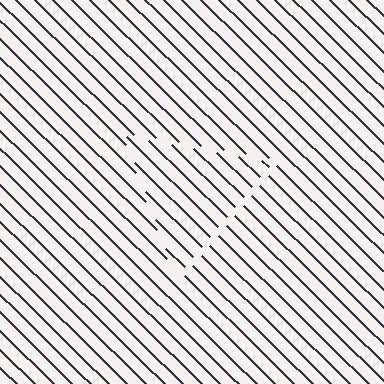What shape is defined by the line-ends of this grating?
An illusory triangle. The interior of the shape contains the same grating, shifted by half a period — the contour is defined by the phase discontinuity where line-ends from the inner and outer gratings abut.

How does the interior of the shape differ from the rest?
The interior of the shape contains the same grating, shifted by half a period — the contour is defined by the phase discontinuity where line-ends from the inner and outer gratings abut.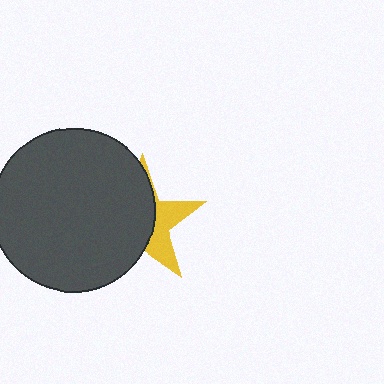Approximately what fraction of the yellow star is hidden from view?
Roughly 64% of the yellow star is hidden behind the dark gray circle.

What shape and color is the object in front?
The object in front is a dark gray circle.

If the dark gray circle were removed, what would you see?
You would see the complete yellow star.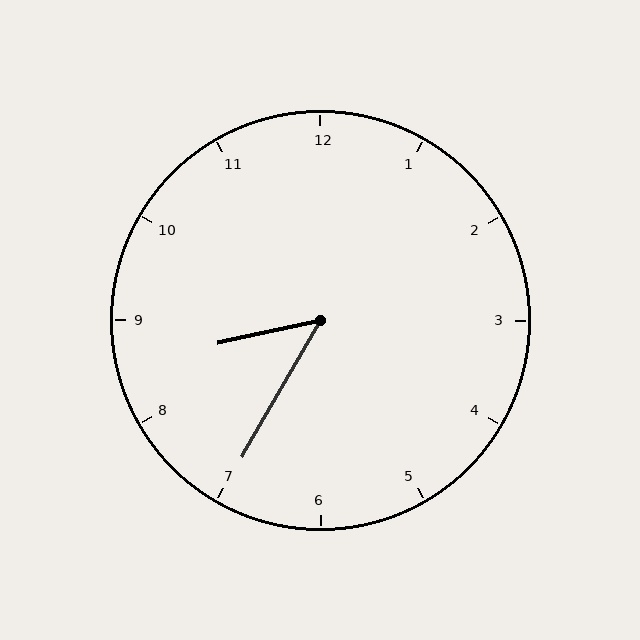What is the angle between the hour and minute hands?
Approximately 48 degrees.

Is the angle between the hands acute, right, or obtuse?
It is acute.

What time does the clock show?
8:35.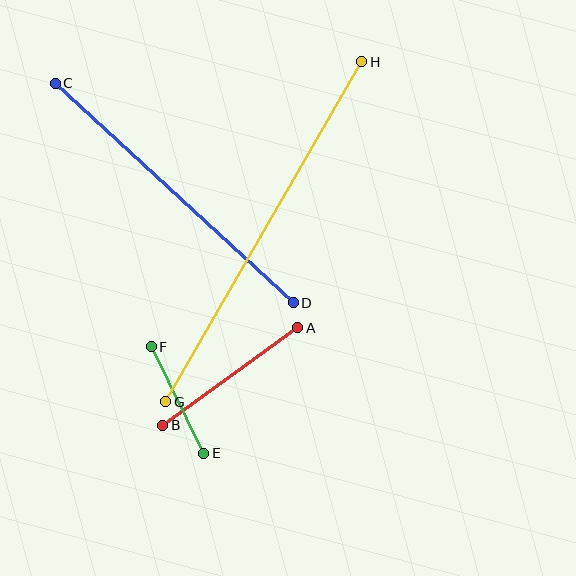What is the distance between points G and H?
The distance is approximately 393 pixels.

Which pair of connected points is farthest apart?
Points G and H are farthest apart.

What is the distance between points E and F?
The distance is approximately 119 pixels.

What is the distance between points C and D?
The distance is approximately 323 pixels.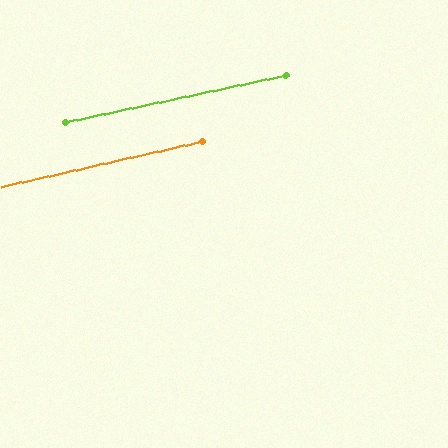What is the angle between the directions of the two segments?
Approximately 1 degree.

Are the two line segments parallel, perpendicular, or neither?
Parallel — their directions differ by only 0.7°.